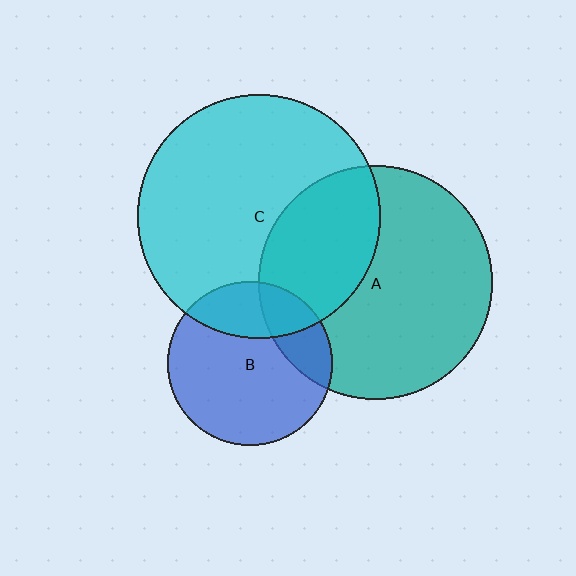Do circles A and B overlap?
Yes.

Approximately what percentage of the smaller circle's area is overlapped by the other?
Approximately 20%.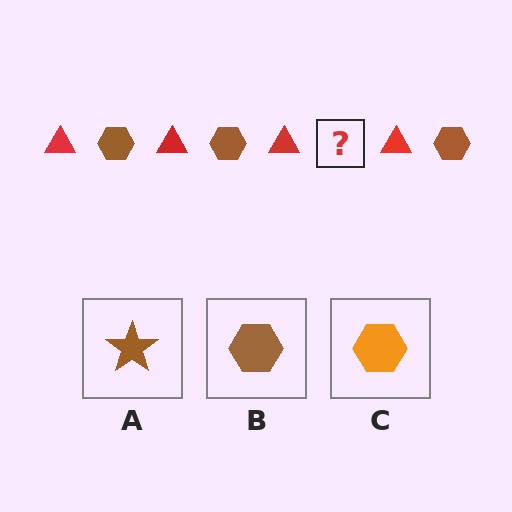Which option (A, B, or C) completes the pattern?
B.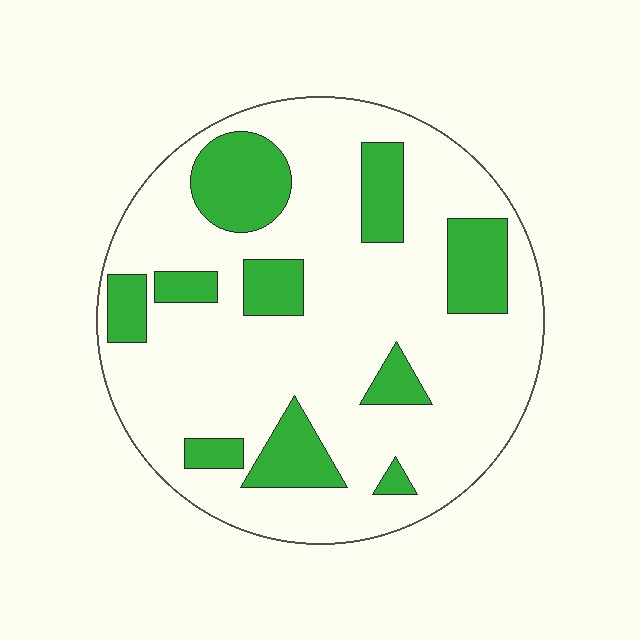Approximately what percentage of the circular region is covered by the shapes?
Approximately 25%.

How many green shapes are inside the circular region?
10.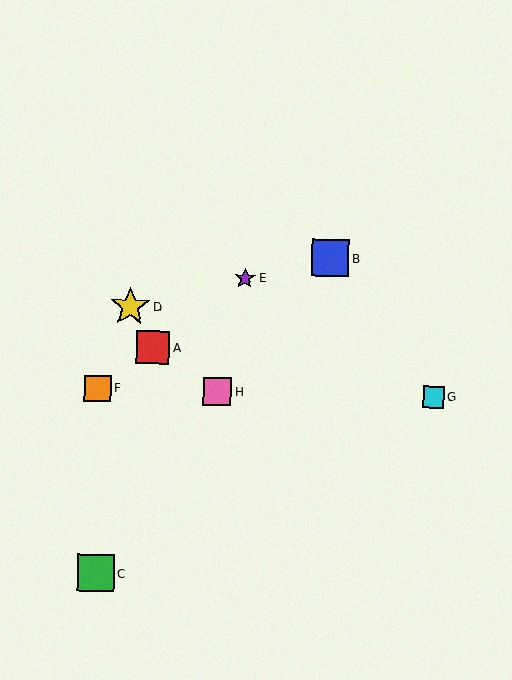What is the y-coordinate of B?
Object B is at y≈258.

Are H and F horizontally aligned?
Yes, both are at y≈392.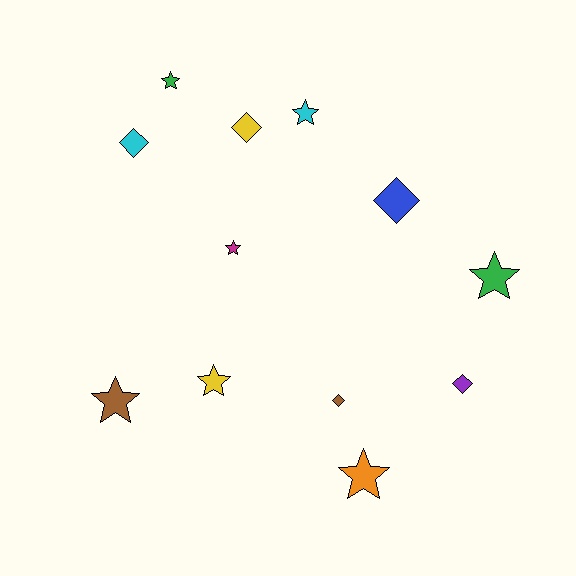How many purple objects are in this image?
There is 1 purple object.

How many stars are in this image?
There are 7 stars.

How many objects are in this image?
There are 12 objects.